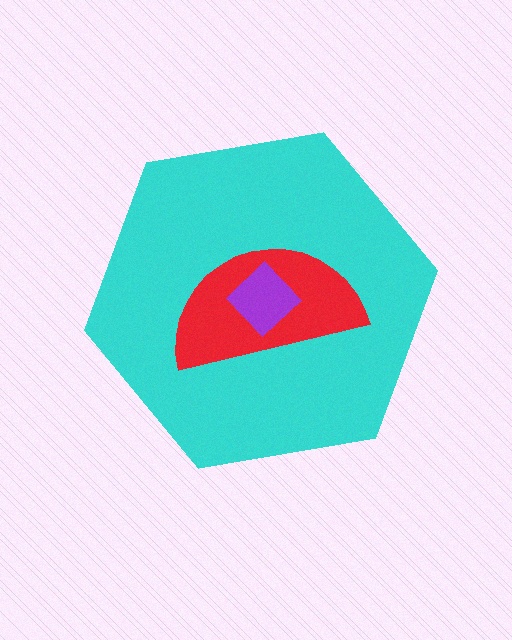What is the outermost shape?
The cyan hexagon.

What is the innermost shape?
The purple diamond.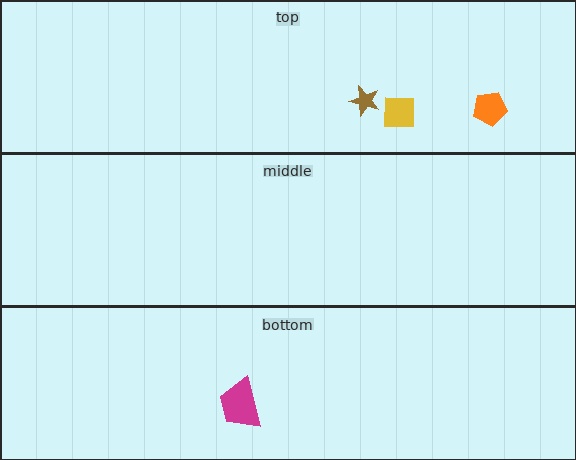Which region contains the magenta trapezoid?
The bottom region.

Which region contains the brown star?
The top region.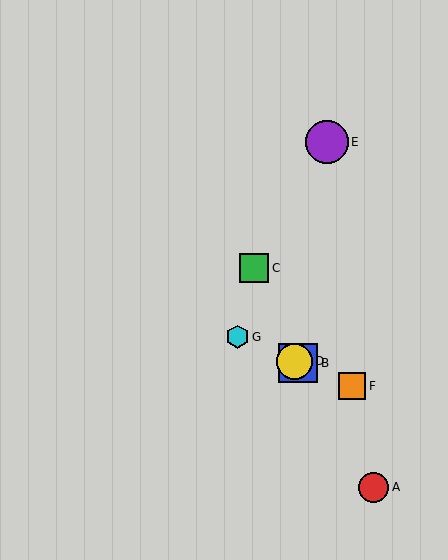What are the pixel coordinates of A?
Object A is at (374, 487).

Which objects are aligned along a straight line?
Objects B, D, F, G are aligned along a straight line.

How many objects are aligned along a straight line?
4 objects (B, D, F, G) are aligned along a straight line.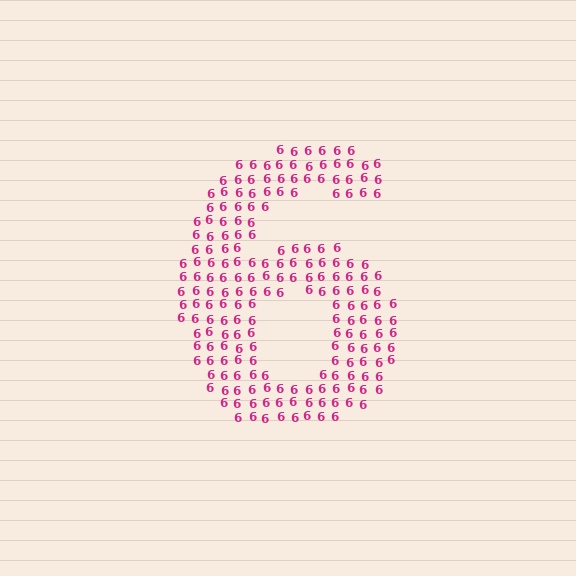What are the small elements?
The small elements are digit 6's.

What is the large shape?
The large shape is the digit 6.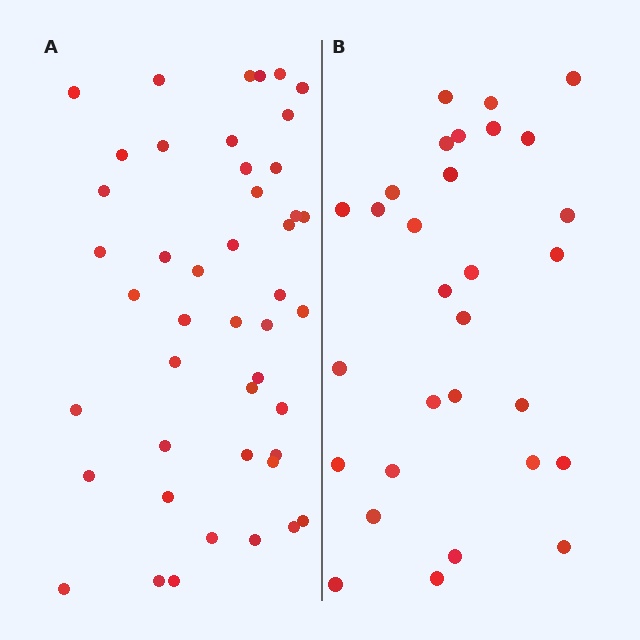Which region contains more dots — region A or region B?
Region A (the left region) has more dots.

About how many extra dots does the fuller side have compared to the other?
Region A has approximately 15 more dots than region B.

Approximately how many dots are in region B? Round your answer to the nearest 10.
About 30 dots.